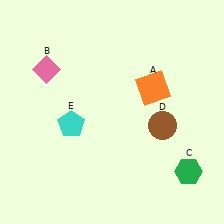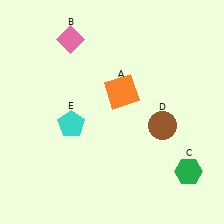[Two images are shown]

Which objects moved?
The objects that moved are: the orange square (A), the pink diamond (B).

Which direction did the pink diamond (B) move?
The pink diamond (B) moved up.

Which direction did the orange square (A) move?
The orange square (A) moved left.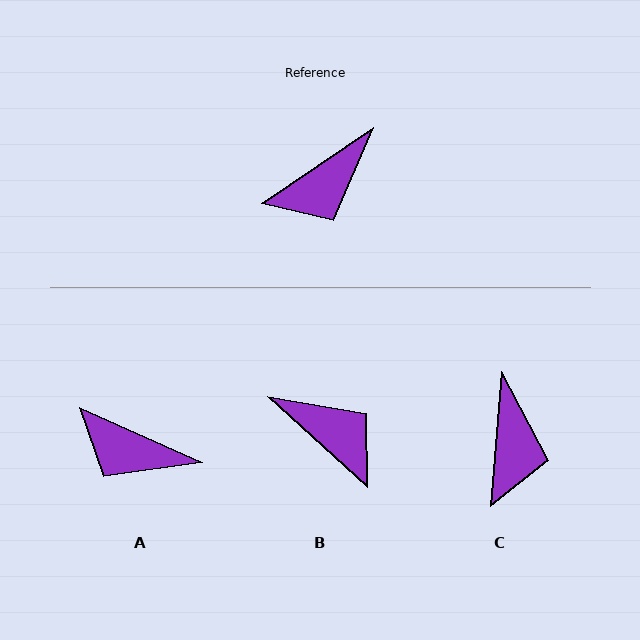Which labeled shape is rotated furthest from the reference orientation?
B, about 104 degrees away.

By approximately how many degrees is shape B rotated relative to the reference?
Approximately 104 degrees counter-clockwise.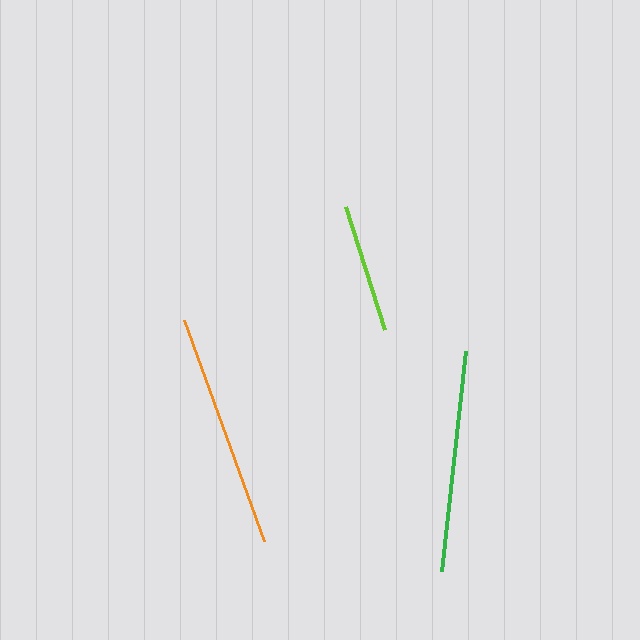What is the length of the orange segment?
The orange segment is approximately 236 pixels long.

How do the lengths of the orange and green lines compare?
The orange and green lines are approximately the same length.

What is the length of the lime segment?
The lime segment is approximately 129 pixels long.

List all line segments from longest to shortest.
From longest to shortest: orange, green, lime.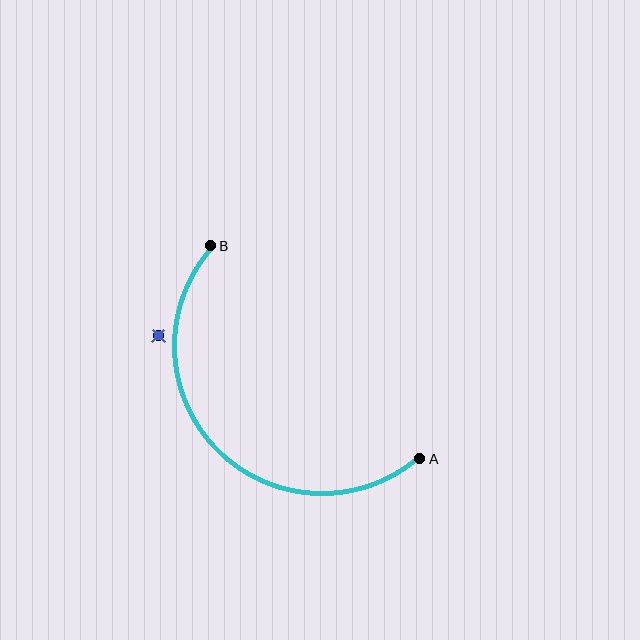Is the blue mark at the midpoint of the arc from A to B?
No — the blue mark does not lie on the arc at all. It sits slightly outside the curve.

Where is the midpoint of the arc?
The arc midpoint is the point on the curve farthest from the straight line joining A and B. It sits below and to the left of that line.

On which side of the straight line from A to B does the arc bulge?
The arc bulges below and to the left of the straight line connecting A and B.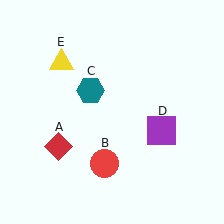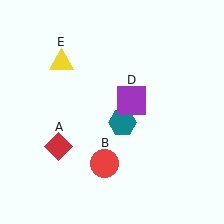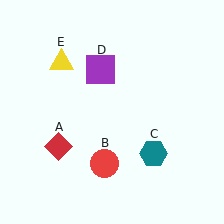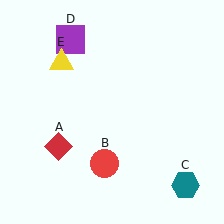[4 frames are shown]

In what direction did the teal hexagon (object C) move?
The teal hexagon (object C) moved down and to the right.